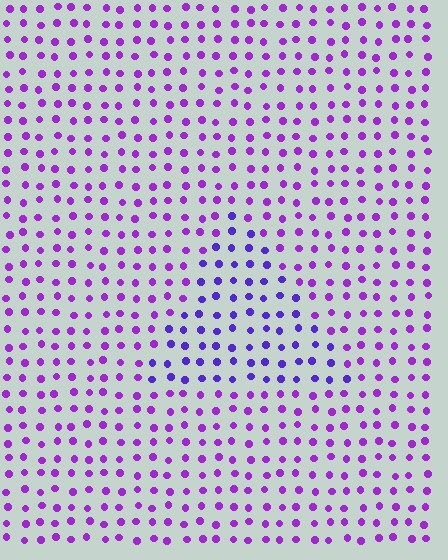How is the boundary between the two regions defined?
The boundary is defined purely by a slight shift in hue (about 27 degrees). Spacing, size, and orientation are identical on both sides.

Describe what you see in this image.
The image is filled with small purple elements in a uniform arrangement. A triangle-shaped region is visible where the elements are tinted to a slightly different hue, forming a subtle color boundary.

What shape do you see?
I see a triangle.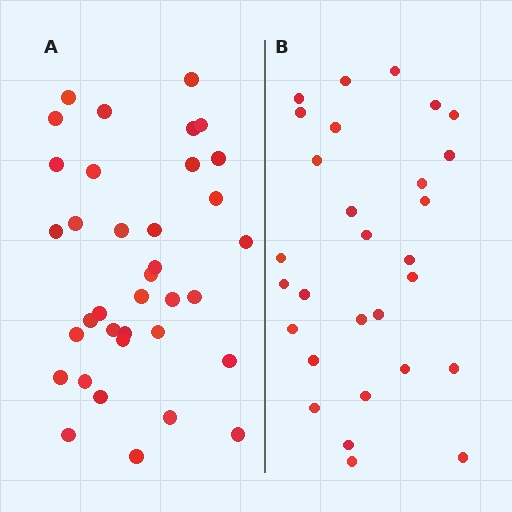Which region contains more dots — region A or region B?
Region A (the left region) has more dots.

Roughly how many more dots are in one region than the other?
Region A has roughly 8 or so more dots than region B.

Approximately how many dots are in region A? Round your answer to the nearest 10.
About 40 dots. (The exact count is 36, which rounds to 40.)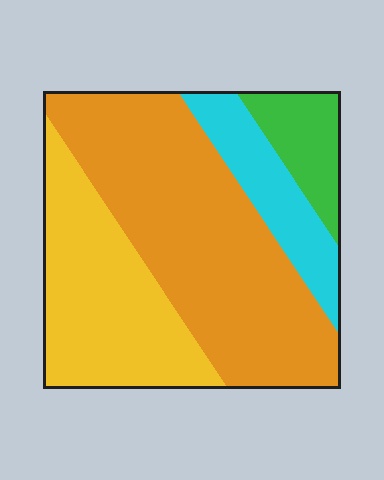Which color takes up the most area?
Orange, at roughly 50%.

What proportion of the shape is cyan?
Cyan takes up about one eighth (1/8) of the shape.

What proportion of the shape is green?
Green covers 9% of the shape.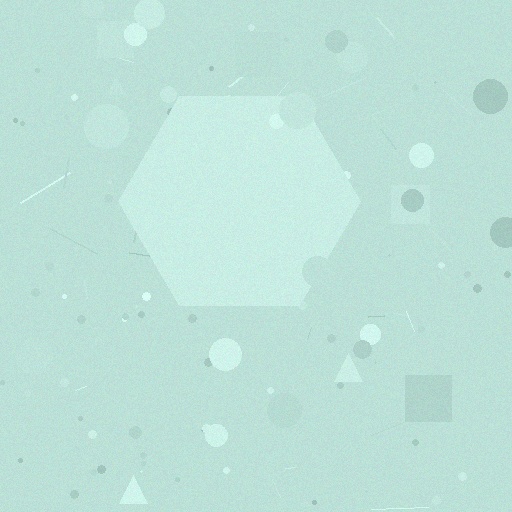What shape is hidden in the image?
A hexagon is hidden in the image.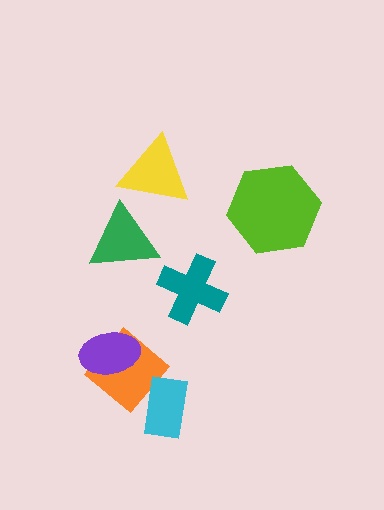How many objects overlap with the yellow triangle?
1 object overlaps with the yellow triangle.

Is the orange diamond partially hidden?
Yes, it is partially covered by another shape.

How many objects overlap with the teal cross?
0 objects overlap with the teal cross.